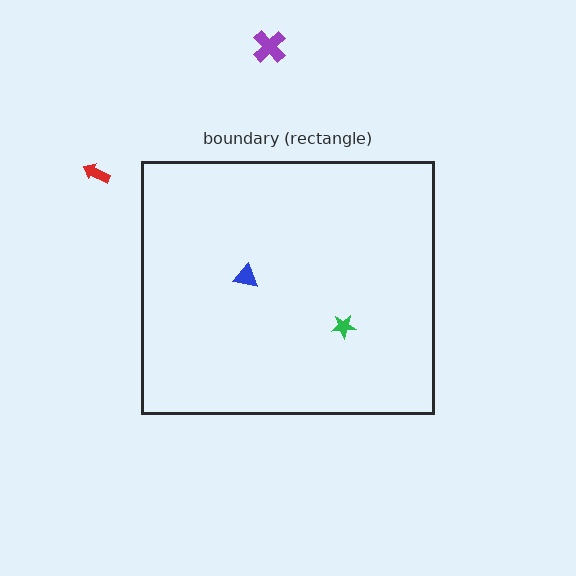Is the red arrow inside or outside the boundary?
Outside.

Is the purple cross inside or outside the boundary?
Outside.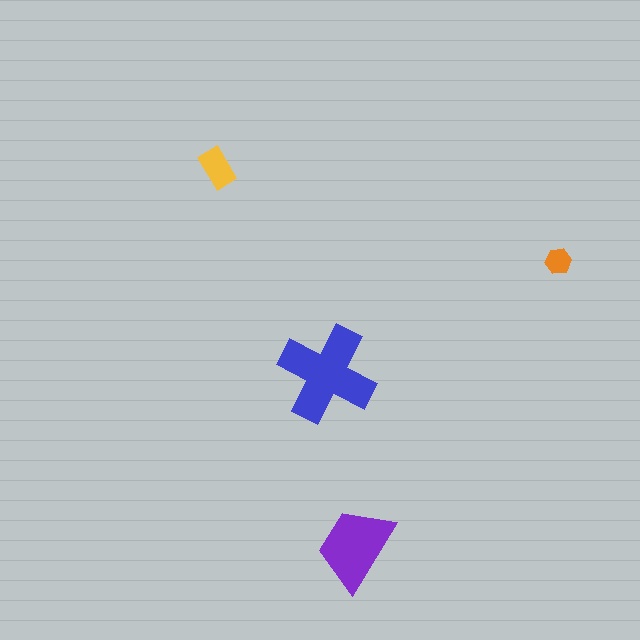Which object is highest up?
The yellow rectangle is topmost.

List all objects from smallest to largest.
The orange hexagon, the yellow rectangle, the purple trapezoid, the blue cross.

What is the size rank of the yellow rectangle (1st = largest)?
3rd.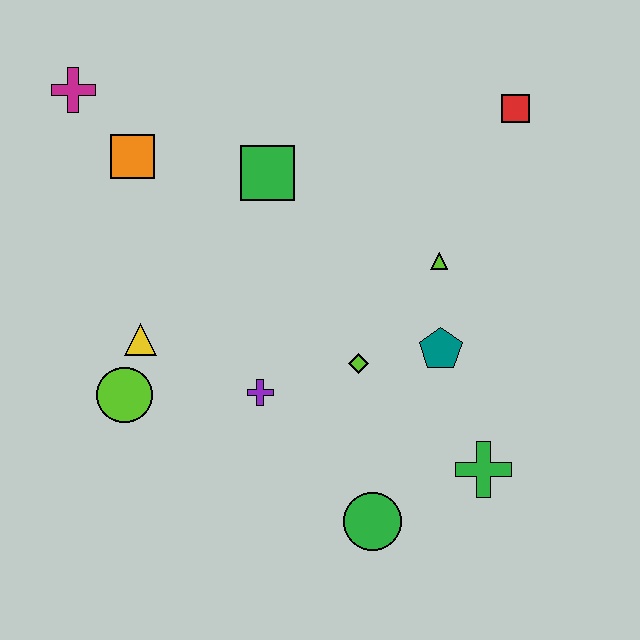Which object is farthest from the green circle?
The magenta cross is farthest from the green circle.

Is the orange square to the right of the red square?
No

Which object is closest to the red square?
The lime triangle is closest to the red square.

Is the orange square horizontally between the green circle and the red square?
No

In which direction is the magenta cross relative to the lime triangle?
The magenta cross is to the left of the lime triangle.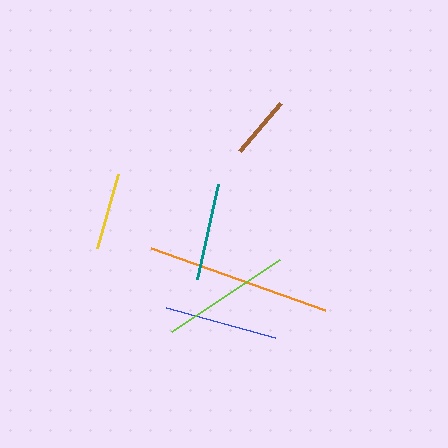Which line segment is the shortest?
The brown line is the shortest at approximately 63 pixels.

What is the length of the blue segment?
The blue segment is approximately 113 pixels long.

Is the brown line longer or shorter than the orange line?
The orange line is longer than the brown line.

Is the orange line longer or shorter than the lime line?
The orange line is longer than the lime line.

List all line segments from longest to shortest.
From longest to shortest: orange, lime, blue, teal, yellow, brown.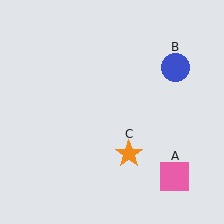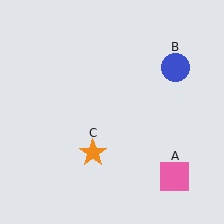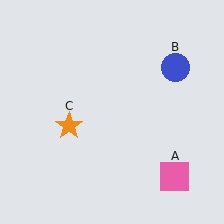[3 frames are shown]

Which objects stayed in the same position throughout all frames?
Pink square (object A) and blue circle (object B) remained stationary.